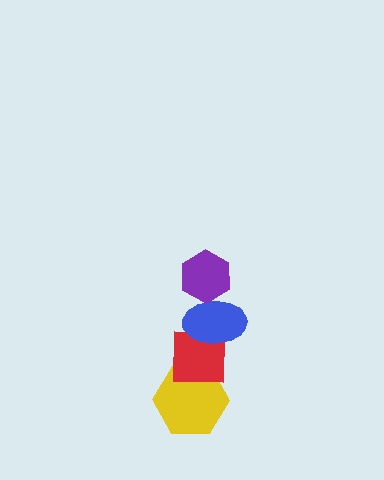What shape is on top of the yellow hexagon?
The red square is on top of the yellow hexagon.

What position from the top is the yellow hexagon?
The yellow hexagon is 4th from the top.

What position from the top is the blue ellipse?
The blue ellipse is 2nd from the top.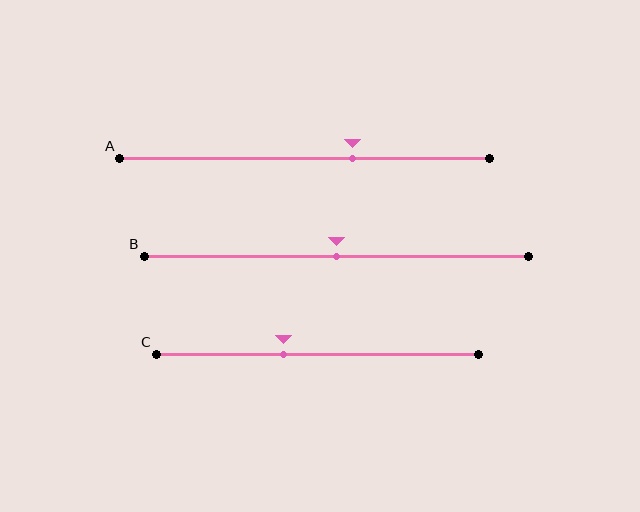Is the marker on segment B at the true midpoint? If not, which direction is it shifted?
Yes, the marker on segment B is at the true midpoint.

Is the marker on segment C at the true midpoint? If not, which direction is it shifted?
No, the marker on segment C is shifted to the left by about 10% of the segment length.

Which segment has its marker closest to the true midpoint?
Segment B has its marker closest to the true midpoint.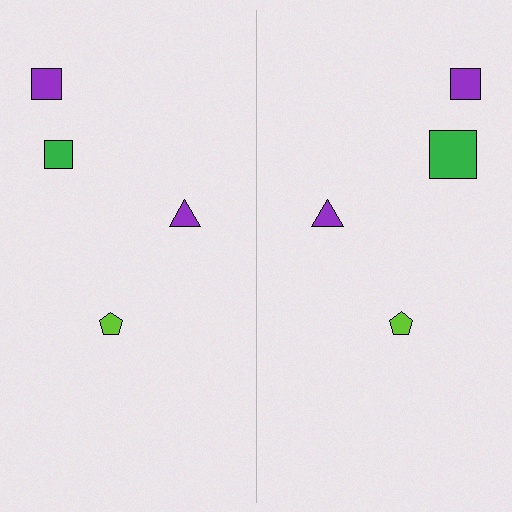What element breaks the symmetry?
The green square on the right side has a different size than its mirror counterpart.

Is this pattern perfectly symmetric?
No, the pattern is not perfectly symmetric. The green square on the right side has a different size than its mirror counterpart.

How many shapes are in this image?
There are 8 shapes in this image.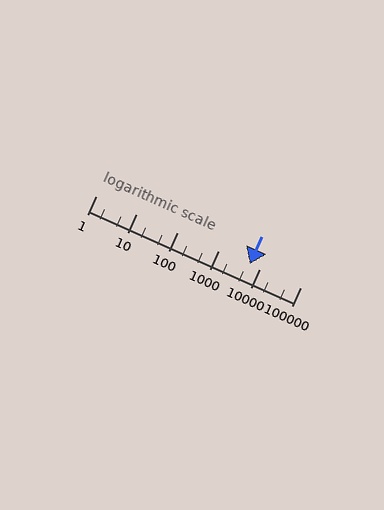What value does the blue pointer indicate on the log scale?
The pointer indicates approximately 5800.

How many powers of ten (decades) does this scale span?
The scale spans 5 decades, from 1 to 100000.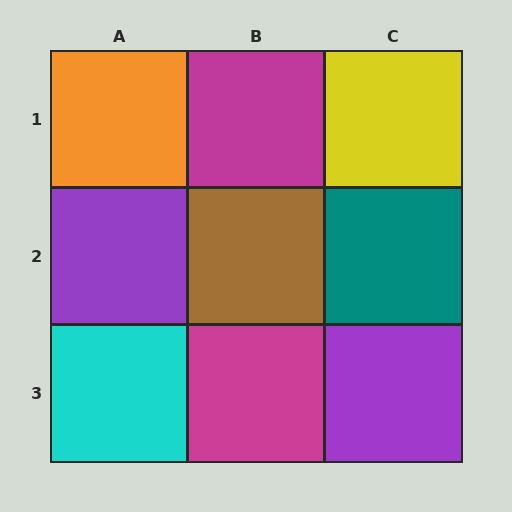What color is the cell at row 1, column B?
Magenta.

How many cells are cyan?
1 cell is cyan.